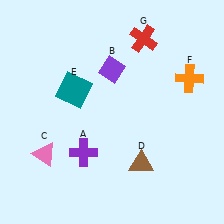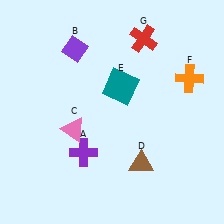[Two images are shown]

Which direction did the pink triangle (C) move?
The pink triangle (C) moved right.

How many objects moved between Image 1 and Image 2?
3 objects moved between the two images.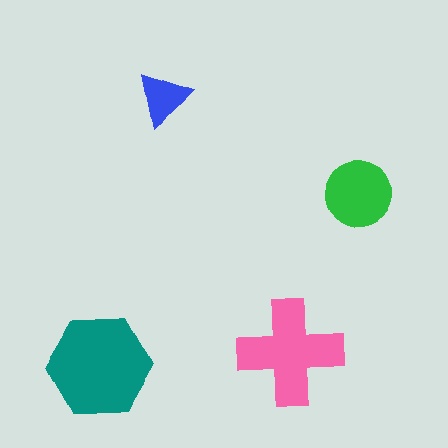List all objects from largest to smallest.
The teal hexagon, the pink cross, the green circle, the blue triangle.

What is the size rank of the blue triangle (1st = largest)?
4th.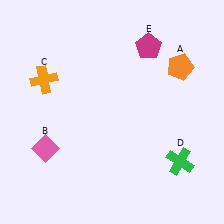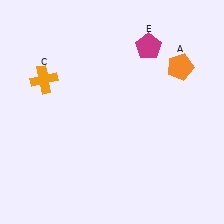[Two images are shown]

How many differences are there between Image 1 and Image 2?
There are 2 differences between the two images.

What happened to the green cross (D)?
The green cross (D) was removed in Image 2. It was in the bottom-right area of Image 1.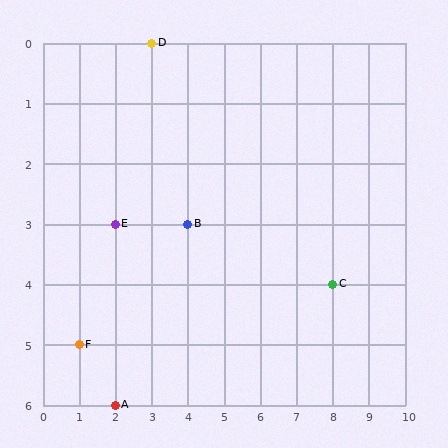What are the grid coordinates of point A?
Point A is at grid coordinates (2, 6).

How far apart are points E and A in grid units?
Points E and A are 3 rows apart.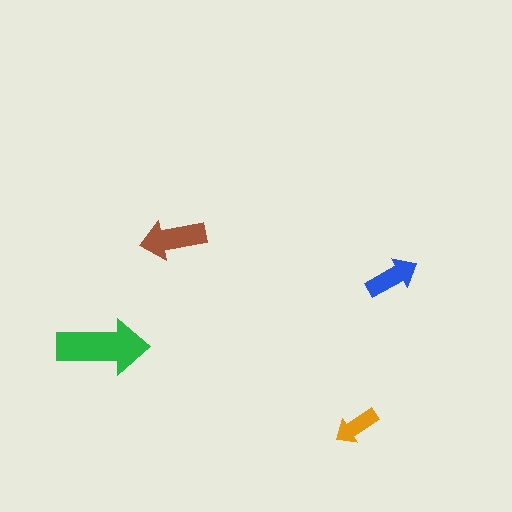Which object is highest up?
The brown arrow is topmost.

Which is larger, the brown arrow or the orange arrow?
The brown one.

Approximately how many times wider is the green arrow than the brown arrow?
About 1.5 times wider.